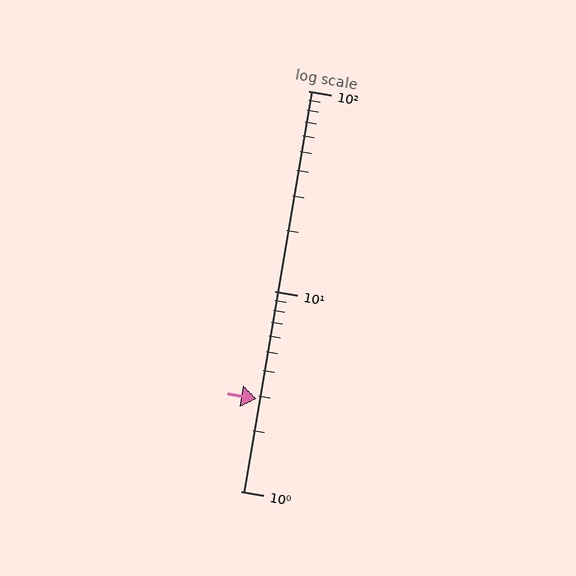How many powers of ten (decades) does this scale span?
The scale spans 2 decades, from 1 to 100.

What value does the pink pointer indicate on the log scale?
The pointer indicates approximately 2.9.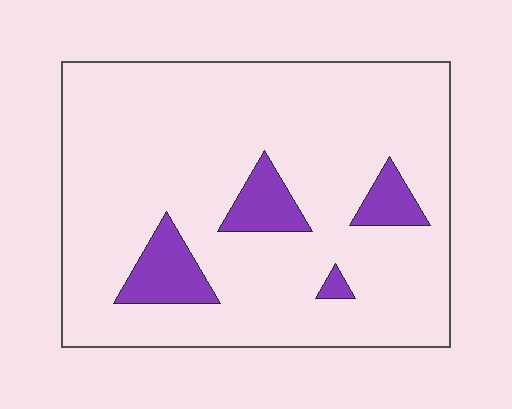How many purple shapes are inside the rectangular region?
4.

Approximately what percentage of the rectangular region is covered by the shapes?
Approximately 10%.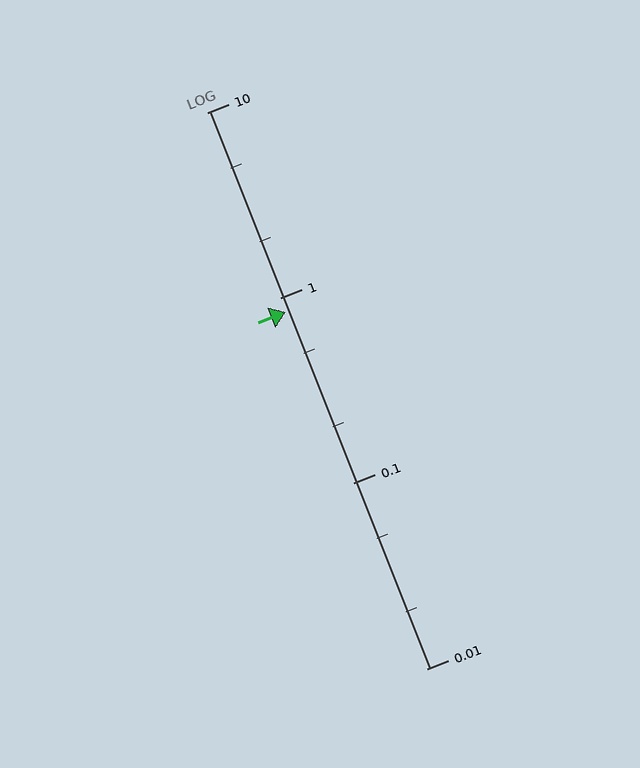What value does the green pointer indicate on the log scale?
The pointer indicates approximately 0.84.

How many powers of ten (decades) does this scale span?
The scale spans 3 decades, from 0.01 to 10.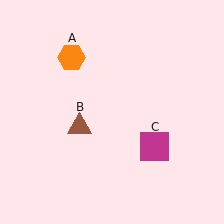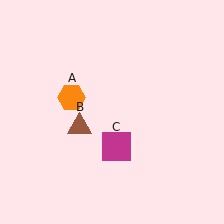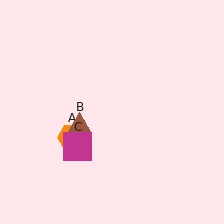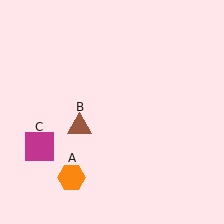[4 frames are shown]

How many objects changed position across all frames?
2 objects changed position: orange hexagon (object A), magenta square (object C).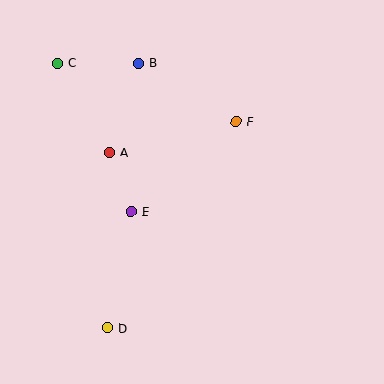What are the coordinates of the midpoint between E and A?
The midpoint between E and A is at (121, 182).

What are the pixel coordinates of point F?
Point F is at (237, 122).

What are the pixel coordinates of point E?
Point E is at (131, 211).